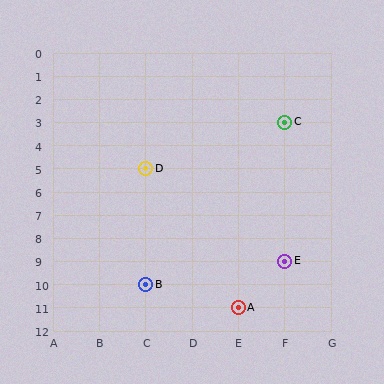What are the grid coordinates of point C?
Point C is at grid coordinates (F, 3).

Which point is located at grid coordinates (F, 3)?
Point C is at (F, 3).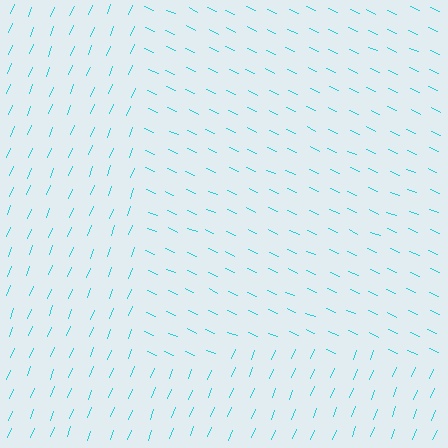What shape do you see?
I see a rectangle.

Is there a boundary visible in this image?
Yes, there is a texture boundary formed by a change in line orientation.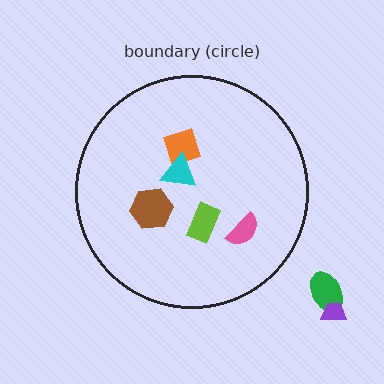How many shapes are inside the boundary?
5 inside, 2 outside.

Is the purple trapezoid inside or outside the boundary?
Outside.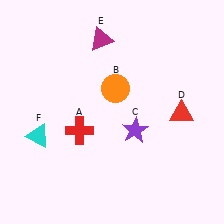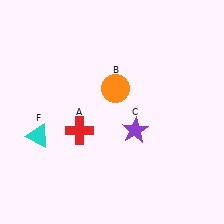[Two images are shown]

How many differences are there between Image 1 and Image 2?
There are 2 differences between the two images.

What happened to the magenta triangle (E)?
The magenta triangle (E) was removed in Image 2. It was in the top-left area of Image 1.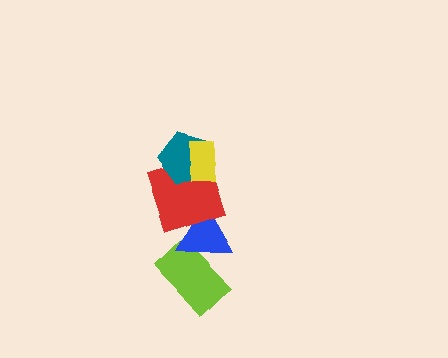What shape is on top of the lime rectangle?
The blue triangle is on top of the lime rectangle.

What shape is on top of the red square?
The teal pentagon is on top of the red square.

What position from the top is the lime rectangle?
The lime rectangle is 5th from the top.